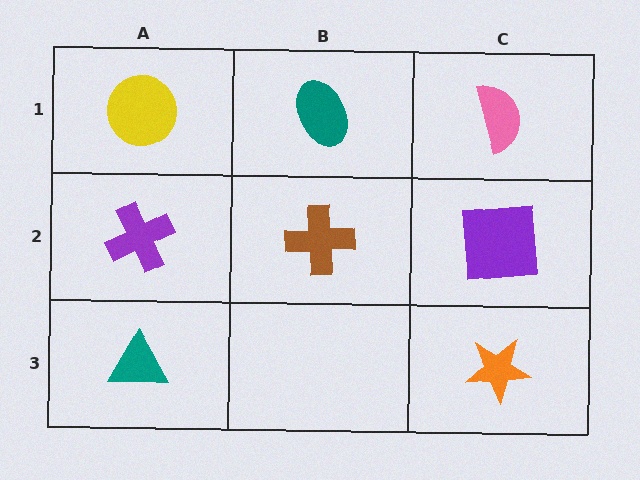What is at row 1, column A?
A yellow circle.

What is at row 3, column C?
An orange star.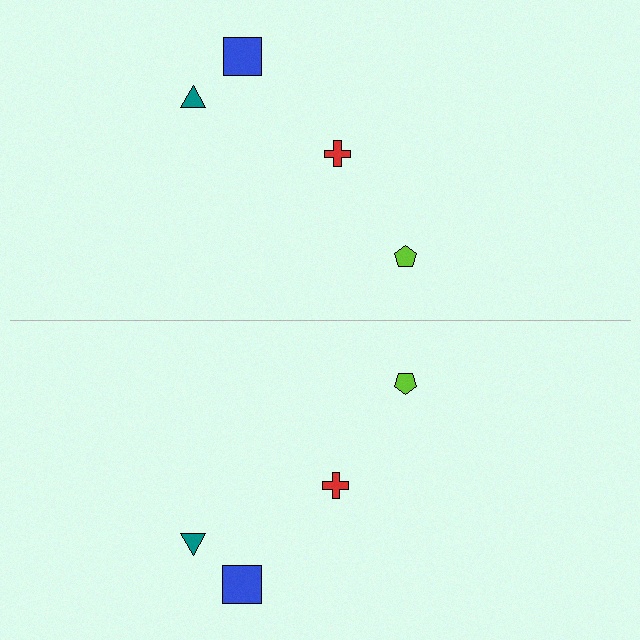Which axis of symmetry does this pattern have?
The pattern has a horizontal axis of symmetry running through the center of the image.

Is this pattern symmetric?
Yes, this pattern has bilateral (reflection) symmetry.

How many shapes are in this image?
There are 8 shapes in this image.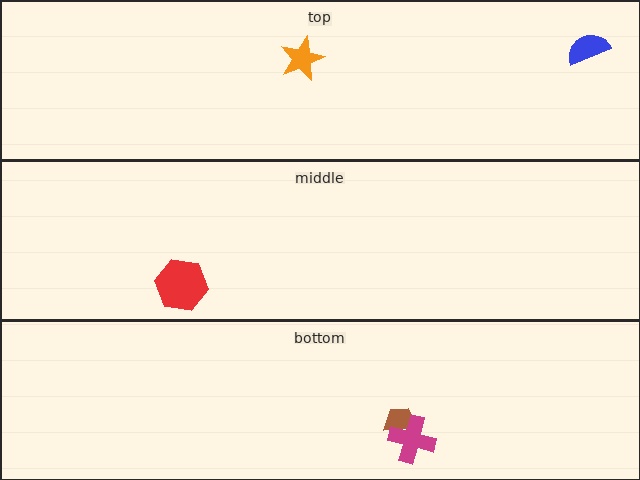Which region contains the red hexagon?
The middle region.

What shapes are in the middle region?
The red hexagon.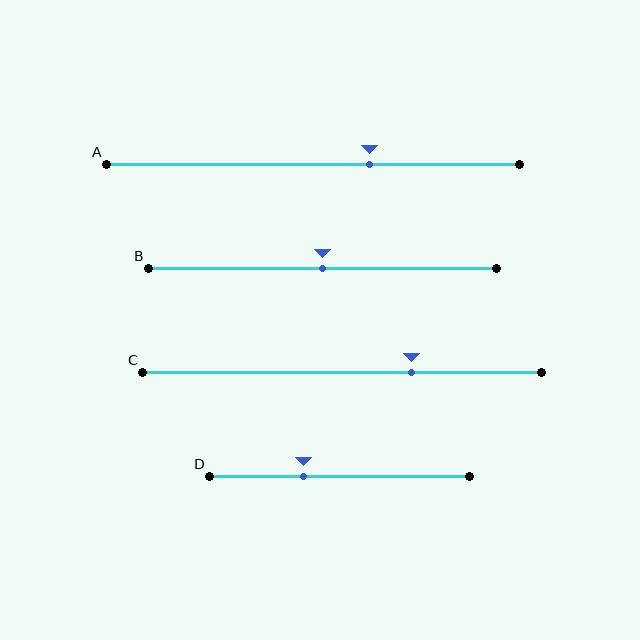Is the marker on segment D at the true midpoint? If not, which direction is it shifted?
No, the marker on segment D is shifted to the left by about 14% of the segment length.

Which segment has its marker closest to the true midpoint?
Segment B has its marker closest to the true midpoint.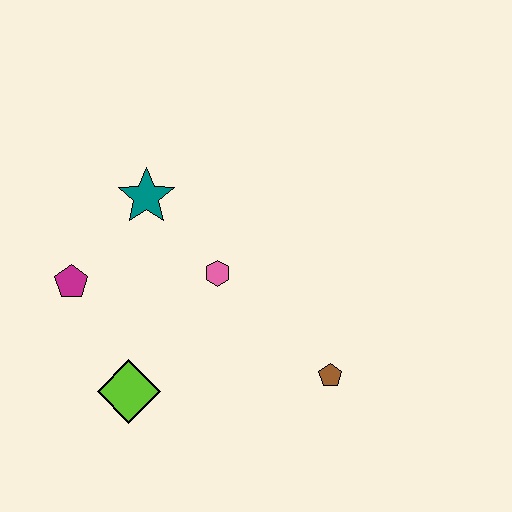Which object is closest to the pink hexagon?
The teal star is closest to the pink hexagon.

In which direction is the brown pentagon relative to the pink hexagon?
The brown pentagon is to the right of the pink hexagon.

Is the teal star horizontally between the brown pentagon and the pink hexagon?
No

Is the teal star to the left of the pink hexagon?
Yes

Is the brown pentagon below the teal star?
Yes